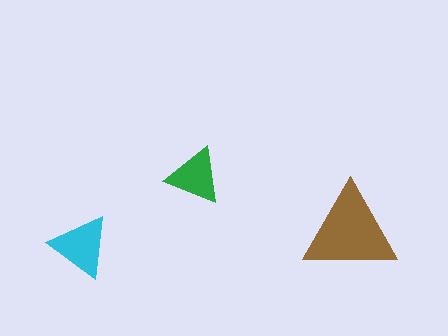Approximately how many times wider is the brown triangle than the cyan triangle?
About 1.5 times wider.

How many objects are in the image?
There are 3 objects in the image.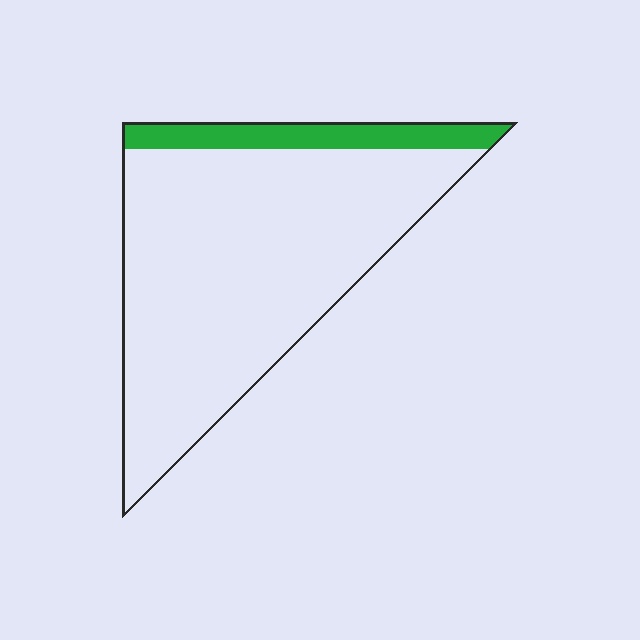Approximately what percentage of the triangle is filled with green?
Approximately 15%.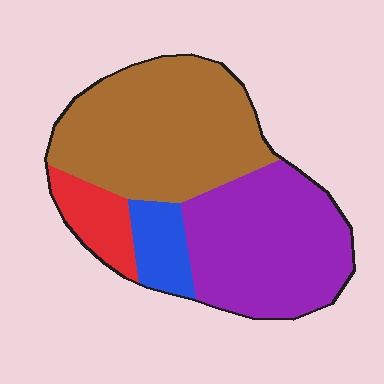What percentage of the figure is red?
Red covers 10% of the figure.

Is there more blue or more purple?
Purple.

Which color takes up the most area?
Brown, at roughly 45%.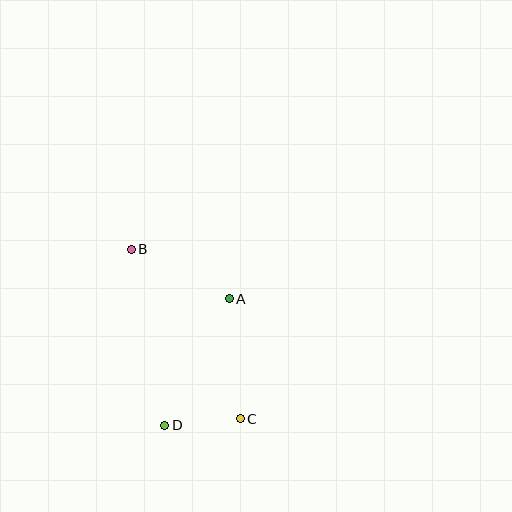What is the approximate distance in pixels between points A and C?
The distance between A and C is approximately 121 pixels.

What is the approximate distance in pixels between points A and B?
The distance between A and B is approximately 110 pixels.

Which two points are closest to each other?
Points C and D are closest to each other.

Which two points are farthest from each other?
Points B and C are farthest from each other.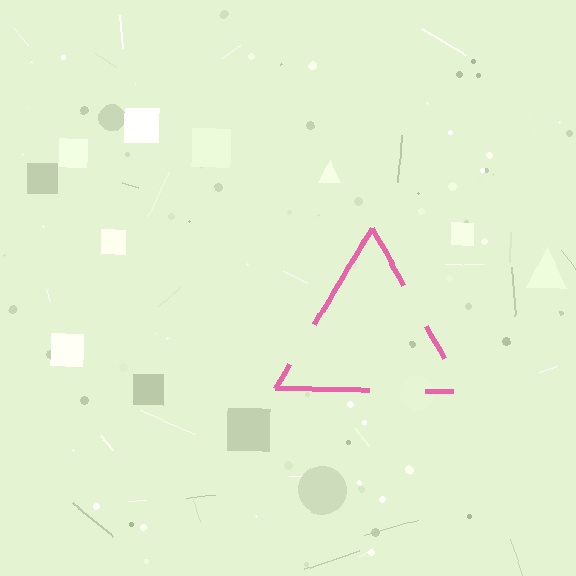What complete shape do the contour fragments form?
The contour fragments form a triangle.